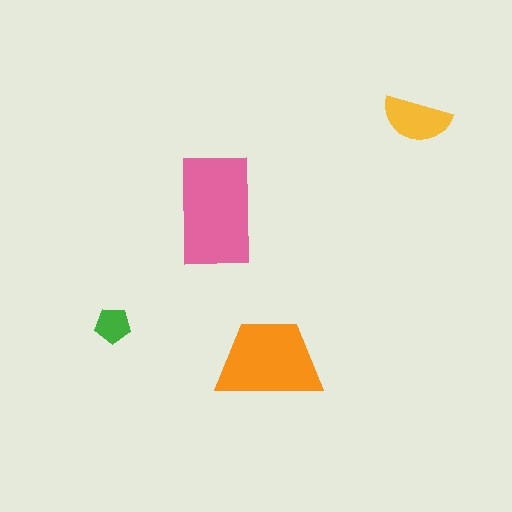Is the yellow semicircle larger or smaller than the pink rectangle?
Smaller.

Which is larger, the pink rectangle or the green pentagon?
The pink rectangle.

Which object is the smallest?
The green pentagon.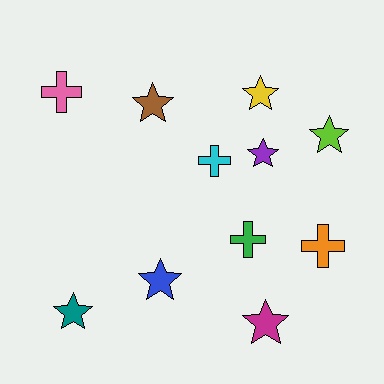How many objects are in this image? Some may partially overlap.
There are 11 objects.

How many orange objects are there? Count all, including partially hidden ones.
There is 1 orange object.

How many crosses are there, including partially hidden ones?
There are 4 crosses.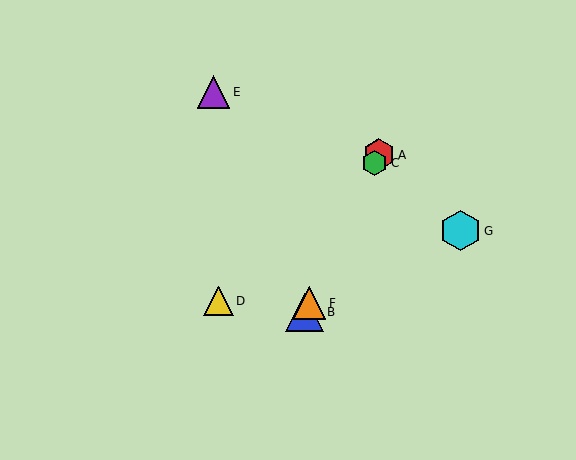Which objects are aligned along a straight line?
Objects A, B, C, F are aligned along a straight line.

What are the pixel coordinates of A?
Object A is at (379, 155).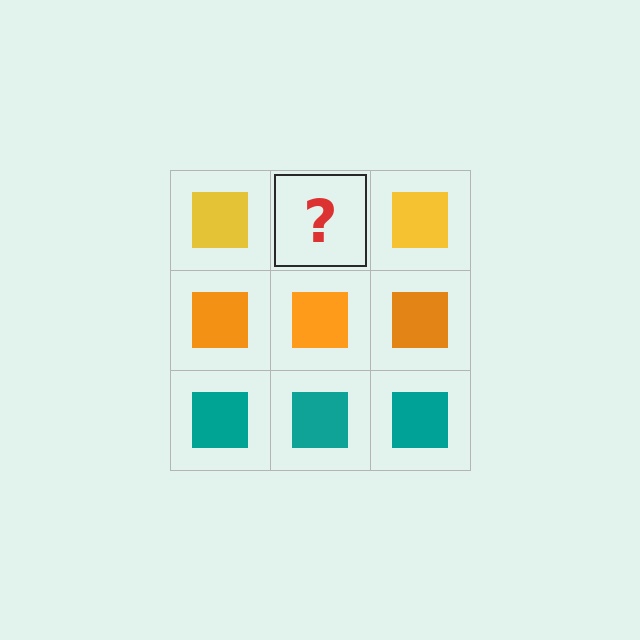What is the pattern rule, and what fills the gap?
The rule is that each row has a consistent color. The gap should be filled with a yellow square.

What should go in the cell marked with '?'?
The missing cell should contain a yellow square.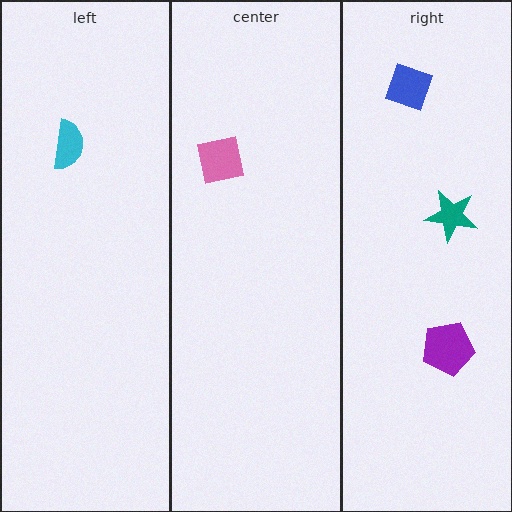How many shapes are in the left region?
1.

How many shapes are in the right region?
3.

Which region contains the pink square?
The center region.